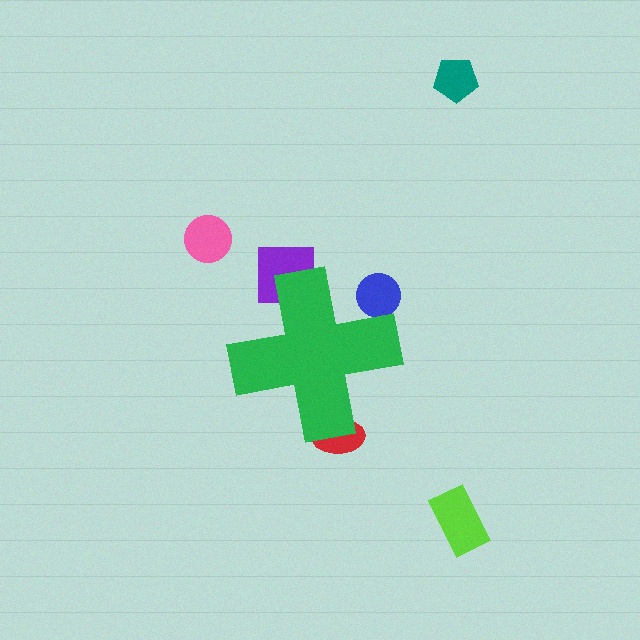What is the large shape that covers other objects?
A green cross.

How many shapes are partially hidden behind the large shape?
3 shapes are partially hidden.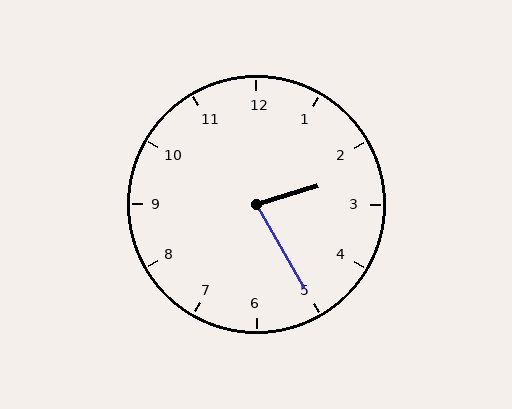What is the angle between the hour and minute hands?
Approximately 78 degrees.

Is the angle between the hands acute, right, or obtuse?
It is acute.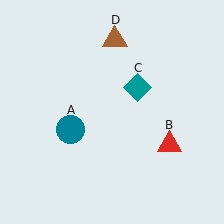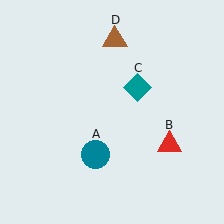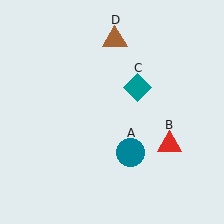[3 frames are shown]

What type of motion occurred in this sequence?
The teal circle (object A) rotated counterclockwise around the center of the scene.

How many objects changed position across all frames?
1 object changed position: teal circle (object A).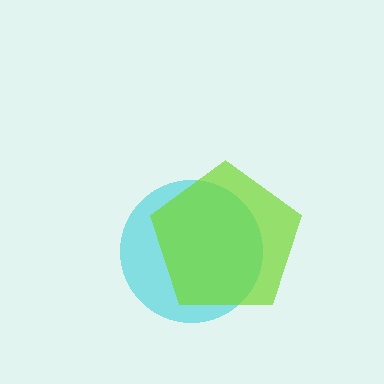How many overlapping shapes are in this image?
There are 2 overlapping shapes in the image.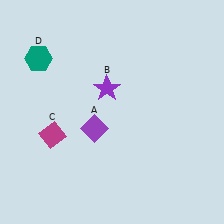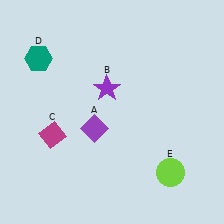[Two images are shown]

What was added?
A lime circle (E) was added in Image 2.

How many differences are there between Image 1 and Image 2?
There is 1 difference between the two images.